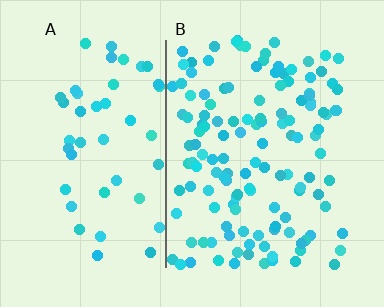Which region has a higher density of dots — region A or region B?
B (the right).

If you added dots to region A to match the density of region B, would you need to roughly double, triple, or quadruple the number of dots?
Approximately triple.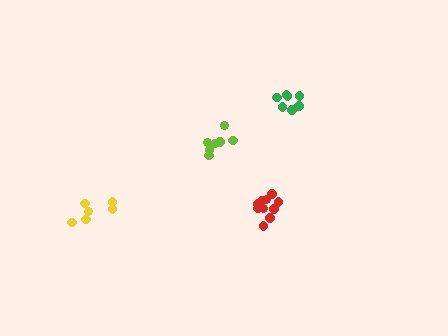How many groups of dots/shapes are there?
There are 4 groups.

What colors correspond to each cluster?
The clusters are colored: lime, yellow, red, green.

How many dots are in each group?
Group 1: 7 dots, Group 2: 6 dots, Group 3: 11 dots, Group 4: 7 dots (31 total).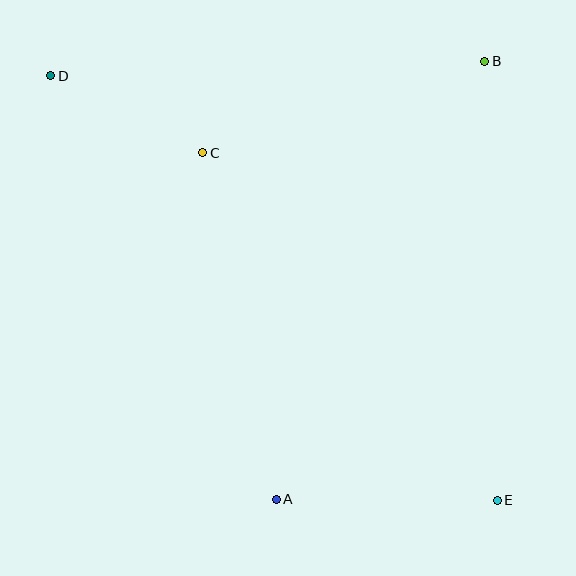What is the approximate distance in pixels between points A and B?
The distance between A and B is approximately 485 pixels.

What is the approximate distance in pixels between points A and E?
The distance between A and E is approximately 221 pixels.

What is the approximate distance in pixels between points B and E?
The distance between B and E is approximately 439 pixels.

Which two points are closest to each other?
Points C and D are closest to each other.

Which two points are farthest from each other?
Points D and E are farthest from each other.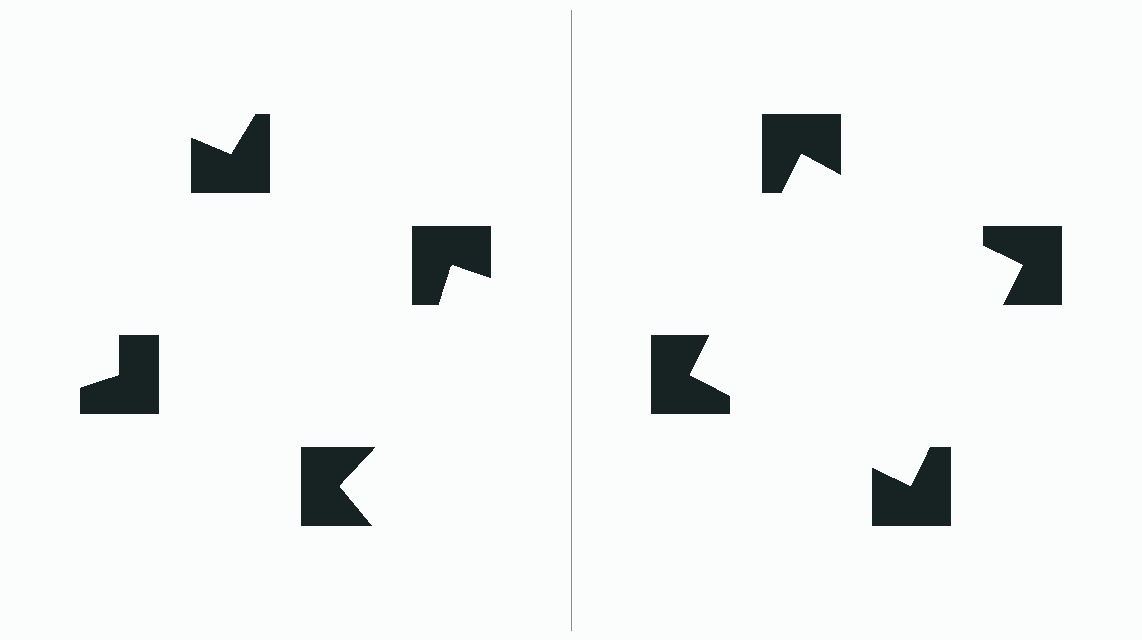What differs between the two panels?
The notched squares are positioned identically on both sides; only the wedge orientations differ. On the right they align to a square; on the left they are misaligned.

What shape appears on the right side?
An illusory square.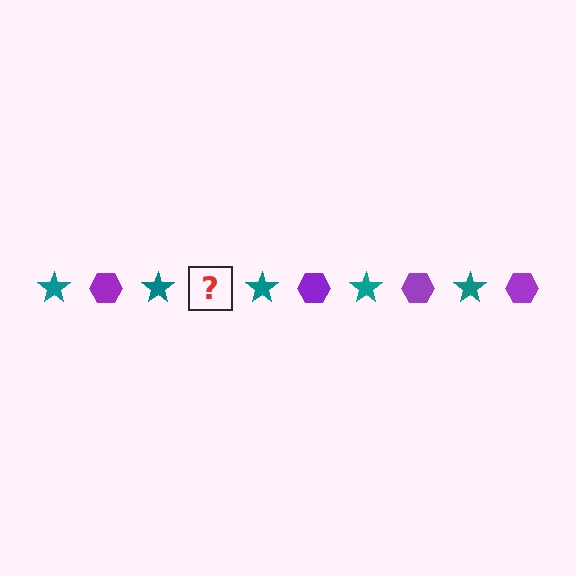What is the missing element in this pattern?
The missing element is a purple hexagon.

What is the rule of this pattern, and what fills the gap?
The rule is that the pattern alternates between teal star and purple hexagon. The gap should be filled with a purple hexagon.